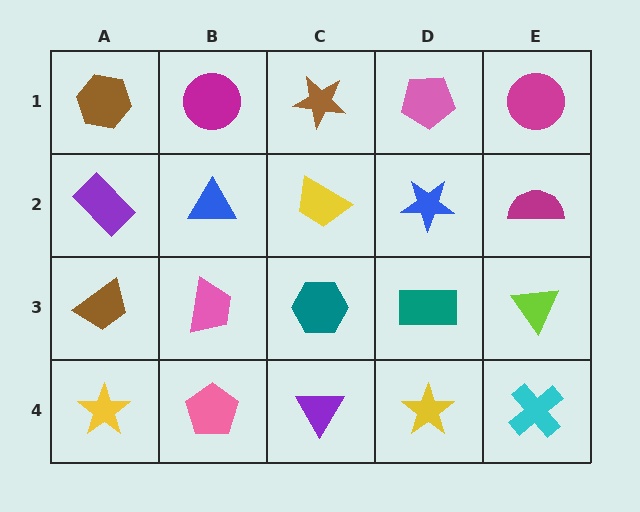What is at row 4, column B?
A pink pentagon.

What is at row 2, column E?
A magenta semicircle.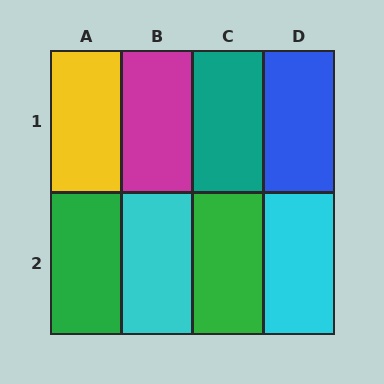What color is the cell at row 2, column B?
Cyan.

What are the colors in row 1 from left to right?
Yellow, magenta, teal, blue.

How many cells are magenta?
1 cell is magenta.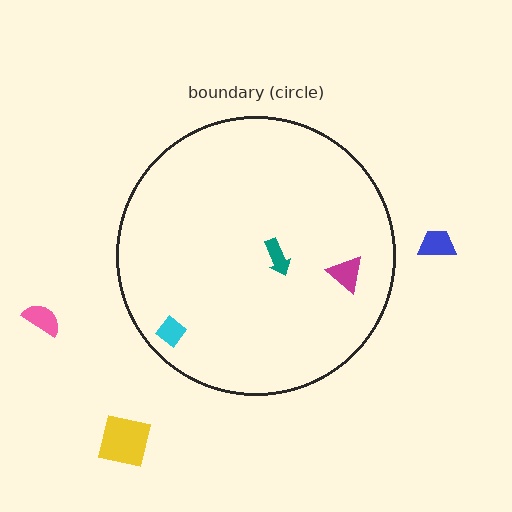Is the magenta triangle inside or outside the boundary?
Inside.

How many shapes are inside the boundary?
3 inside, 3 outside.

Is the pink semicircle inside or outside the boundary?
Outside.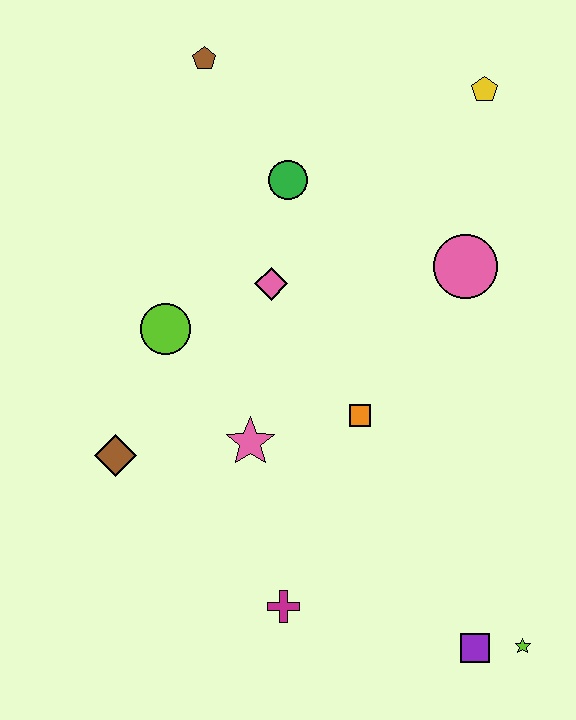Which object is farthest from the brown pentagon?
The lime star is farthest from the brown pentagon.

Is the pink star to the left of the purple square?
Yes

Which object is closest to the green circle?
The pink diamond is closest to the green circle.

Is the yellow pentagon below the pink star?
No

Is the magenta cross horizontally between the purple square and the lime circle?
Yes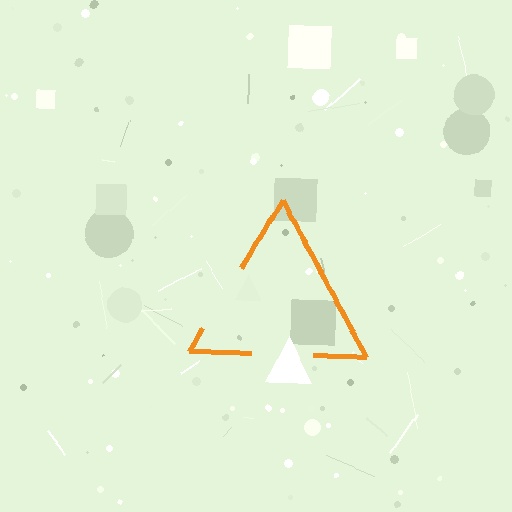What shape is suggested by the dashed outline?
The dashed outline suggests a triangle.